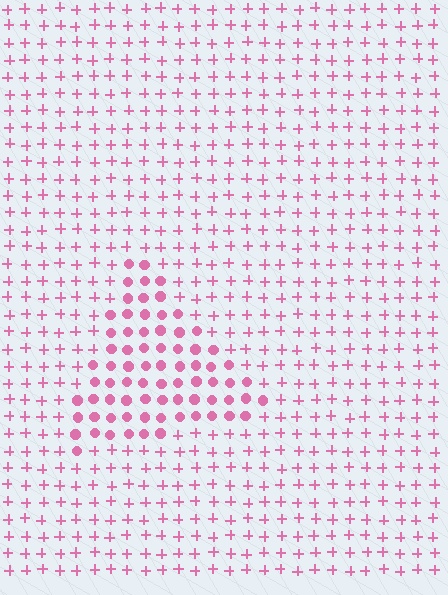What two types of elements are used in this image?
The image uses circles inside the triangle region and plus signs outside it.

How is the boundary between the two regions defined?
The boundary is defined by a change in element shape: circles inside vs. plus signs outside. All elements share the same color and spacing.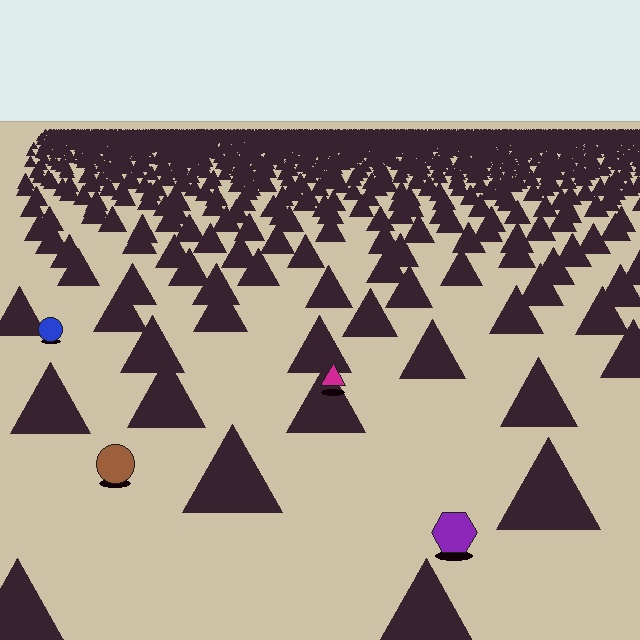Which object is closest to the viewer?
The purple hexagon is closest. The texture marks near it are larger and more spread out.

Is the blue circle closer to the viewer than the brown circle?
No. The brown circle is closer — you can tell from the texture gradient: the ground texture is coarser near it.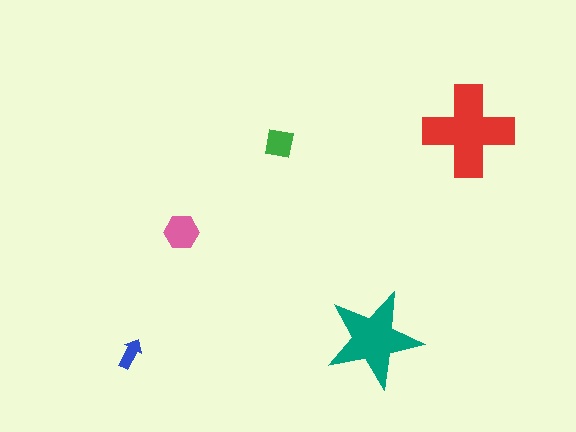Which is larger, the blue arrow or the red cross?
The red cross.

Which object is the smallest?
The blue arrow.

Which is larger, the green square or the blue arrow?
The green square.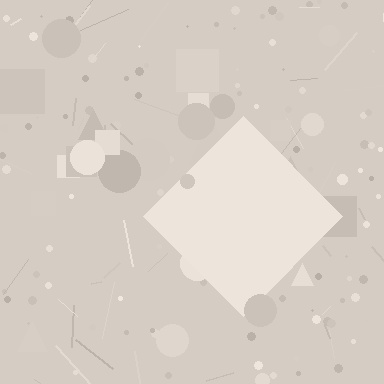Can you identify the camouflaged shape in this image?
The camouflaged shape is a diamond.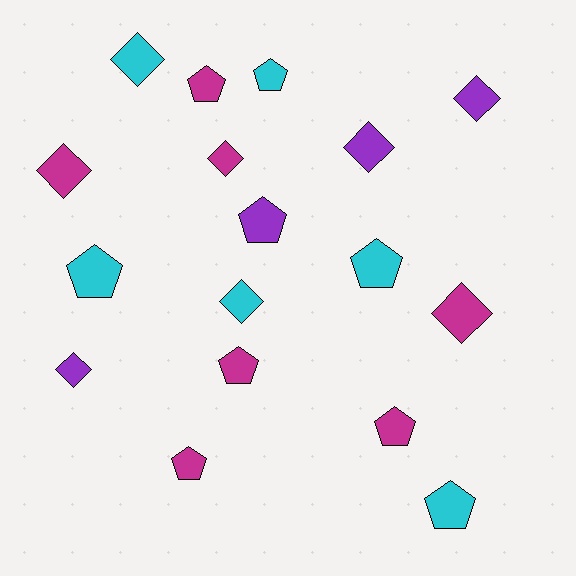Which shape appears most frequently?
Pentagon, with 9 objects.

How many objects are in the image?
There are 17 objects.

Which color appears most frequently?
Magenta, with 7 objects.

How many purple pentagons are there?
There is 1 purple pentagon.